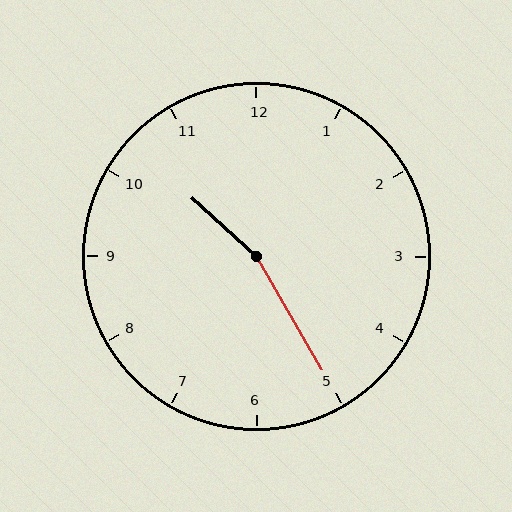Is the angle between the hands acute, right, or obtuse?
It is obtuse.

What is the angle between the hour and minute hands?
Approximately 162 degrees.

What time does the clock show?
10:25.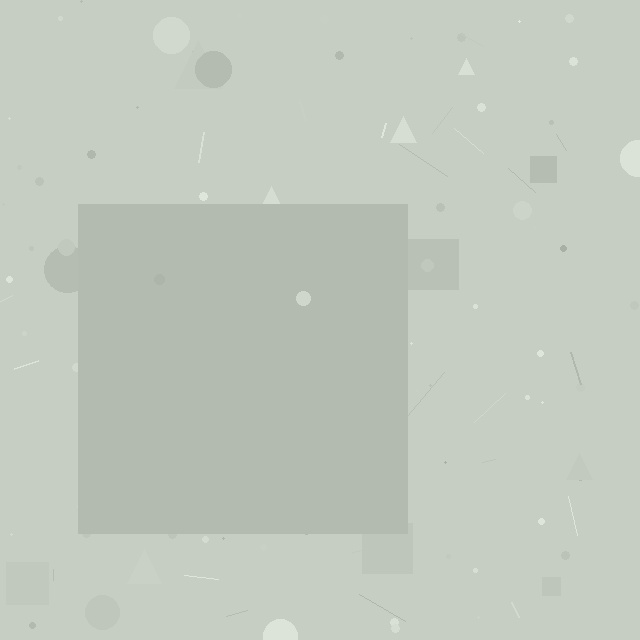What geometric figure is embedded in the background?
A square is embedded in the background.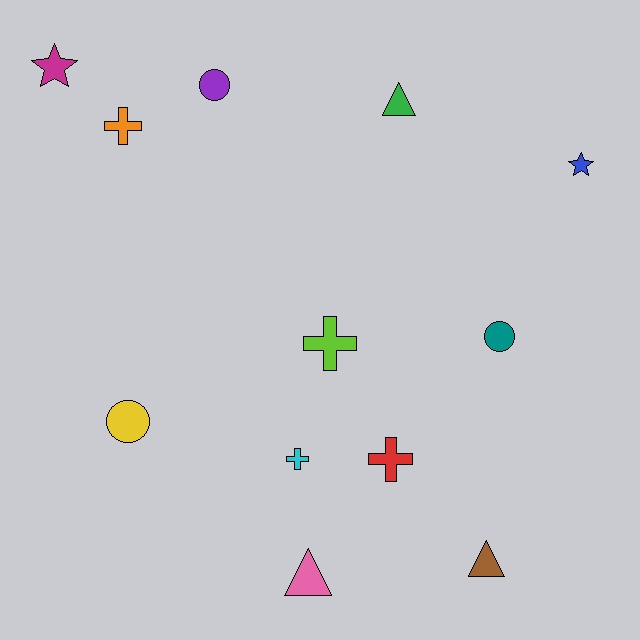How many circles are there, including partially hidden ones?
There are 3 circles.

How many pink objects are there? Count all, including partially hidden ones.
There is 1 pink object.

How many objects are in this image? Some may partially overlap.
There are 12 objects.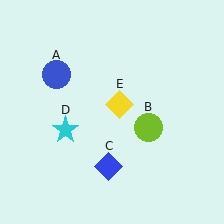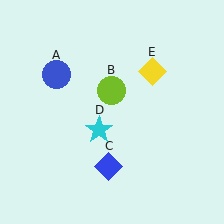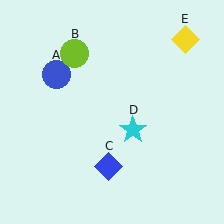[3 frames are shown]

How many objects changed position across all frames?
3 objects changed position: lime circle (object B), cyan star (object D), yellow diamond (object E).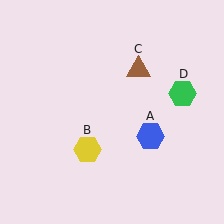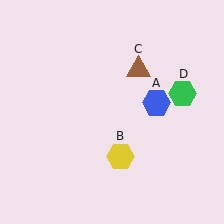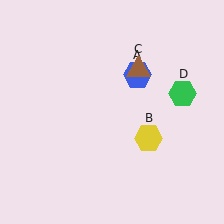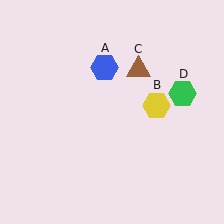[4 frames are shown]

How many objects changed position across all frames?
2 objects changed position: blue hexagon (object A), yellow hexagon (object B).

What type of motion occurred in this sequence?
The blue hexagon (object A), yellow hexagon (object B) rotated counterclockwise around the center of the scene.